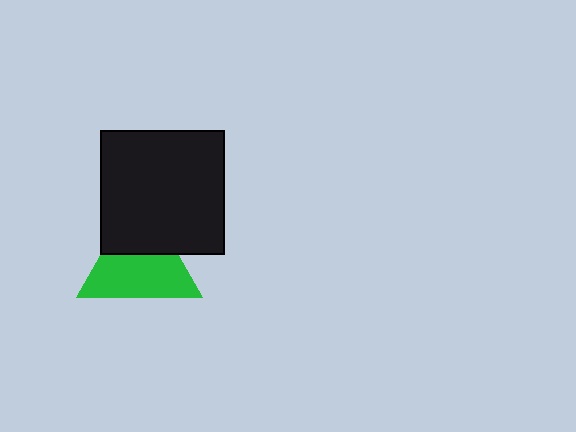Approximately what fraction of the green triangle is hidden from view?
Roughly 39% of the green triangle is hidden behind the black square.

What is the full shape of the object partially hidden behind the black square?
The partially hidden object is a green triangle.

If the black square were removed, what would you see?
You would see the complete green triangle.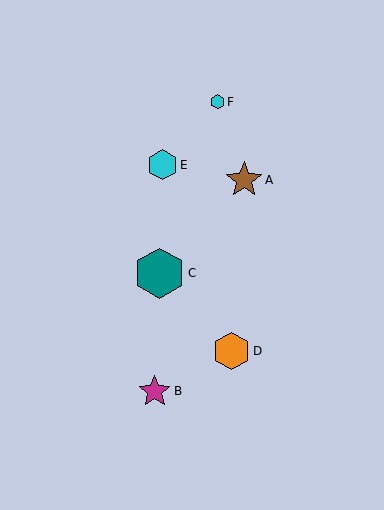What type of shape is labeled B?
Shape B is a magenta star.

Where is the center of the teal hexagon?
The center of the teal hexagon is at (160, 273).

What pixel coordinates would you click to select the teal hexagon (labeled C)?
Click at (160, 273) to select the teal hexagon C.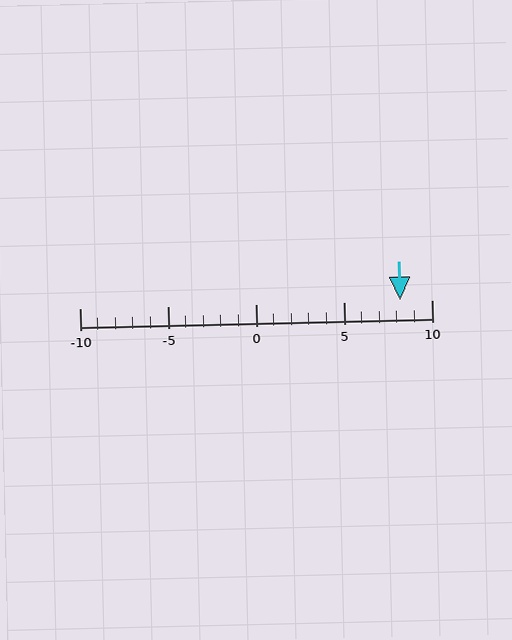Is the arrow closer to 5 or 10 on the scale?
The arrow is closer to 10.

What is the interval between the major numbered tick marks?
The major tick marks are spaced 5 units apart.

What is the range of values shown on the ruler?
The ruler shows values from -10 to 10.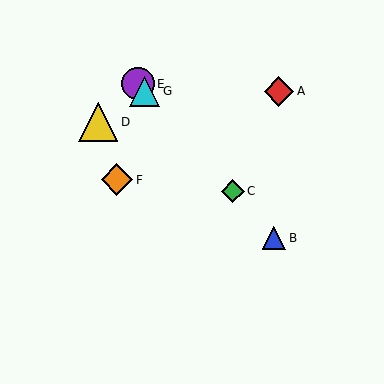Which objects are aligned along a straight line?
Objects B, C, E, G are aligned along a straight line.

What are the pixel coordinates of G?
Object G is at (145, 91).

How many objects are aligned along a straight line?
4 objects (B, C, E, G) are aligned along a straight line.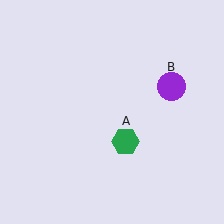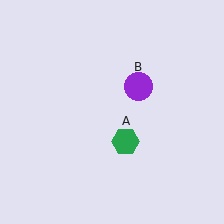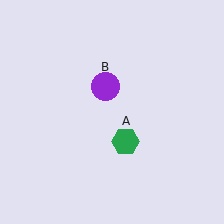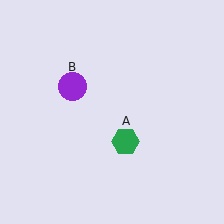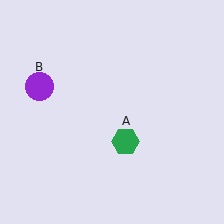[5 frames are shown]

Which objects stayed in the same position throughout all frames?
Green hexagon (object A) remained stationary.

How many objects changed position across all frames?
1 object changed position: purple circle (object B).